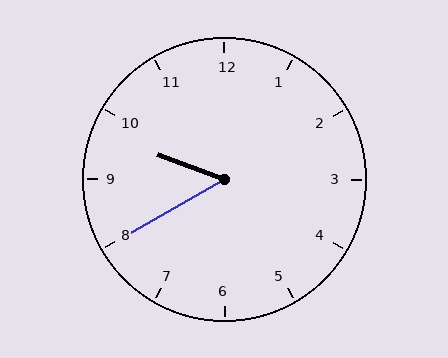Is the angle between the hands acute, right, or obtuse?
It is acute.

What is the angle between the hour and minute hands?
Approximately 50 degrees.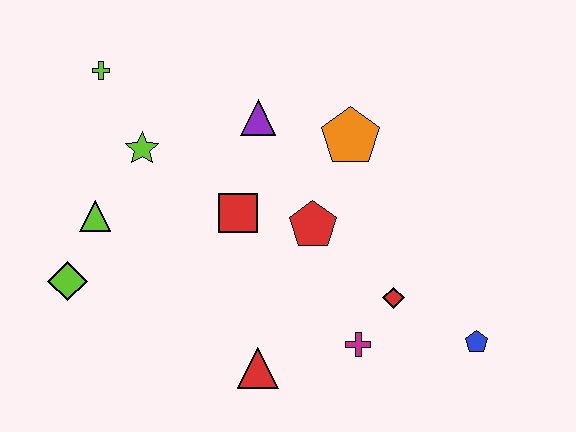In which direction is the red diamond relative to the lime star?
The red diamond is to the right of the lime star.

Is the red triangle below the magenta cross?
Yes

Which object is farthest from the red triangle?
The lime cross is farthest from the red triangle.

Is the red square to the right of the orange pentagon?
No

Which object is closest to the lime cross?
The lime star is closest to the lime cross.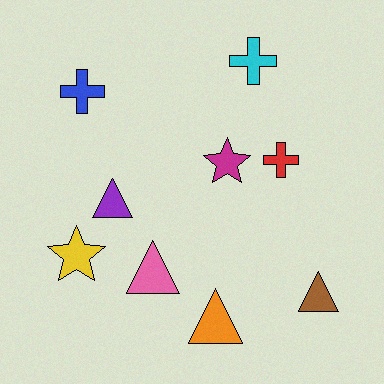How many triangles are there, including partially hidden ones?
There are 4 triangles.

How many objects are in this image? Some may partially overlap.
There are 9 objects.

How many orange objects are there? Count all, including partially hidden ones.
There is 1 orange object.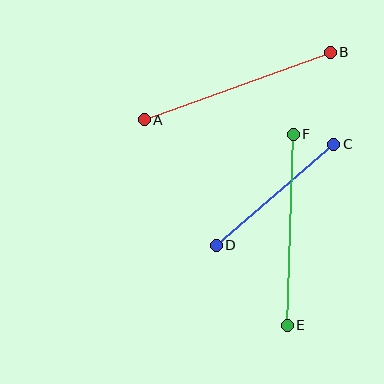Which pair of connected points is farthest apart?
Points A and B are farthest apart.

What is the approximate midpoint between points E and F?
The midpoint is at approximately (290, 230) pixels.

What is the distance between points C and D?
The distance is approximately 155 pixels.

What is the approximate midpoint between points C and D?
The midpoint is at approximately (275, 195) pixels.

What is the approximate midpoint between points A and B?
The midpoint is at approximately (237, 86) pixels.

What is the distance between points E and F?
The distance is approximately 191 pixels.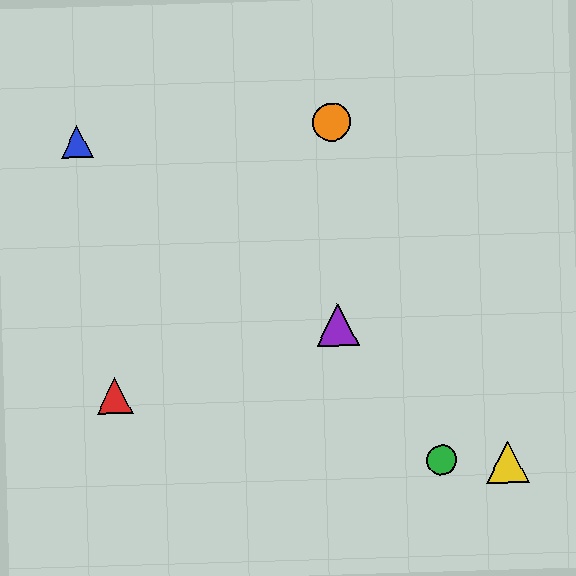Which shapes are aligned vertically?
The purple triangle, the orange circle are aligned vertically.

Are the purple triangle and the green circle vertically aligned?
No, the purple triangle is at x≈337 and the green circle is at x≈442.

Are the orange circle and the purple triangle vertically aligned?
Yes, both are at x≈331.